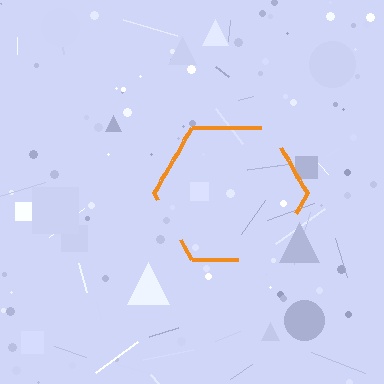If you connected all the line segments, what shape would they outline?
They would outline a hexagon.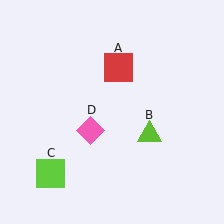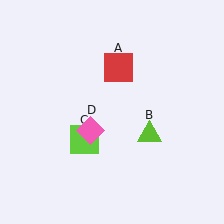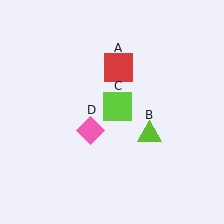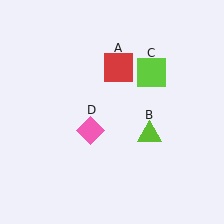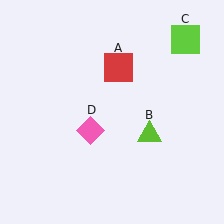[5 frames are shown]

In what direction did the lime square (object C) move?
The lime square (object C) moved up and to the right.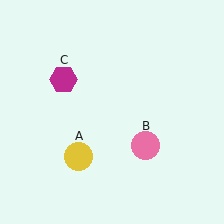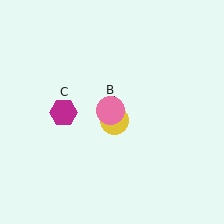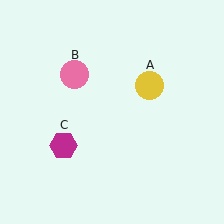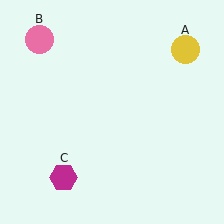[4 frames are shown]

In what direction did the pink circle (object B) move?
The pink circle (object B) moved up and to the left.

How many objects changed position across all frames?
3 objects changed position: yellow circle (object A), pink circle (object B), magenta hexagon (object C).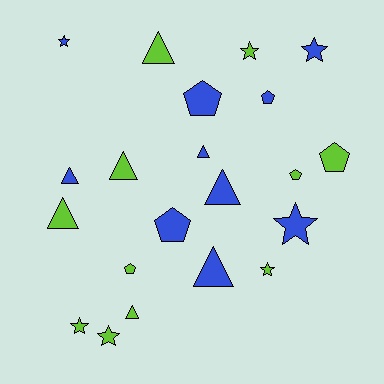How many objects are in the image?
There are 21 objects.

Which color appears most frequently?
Lime, with 11 objects.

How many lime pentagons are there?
There are 3 lime pentagons.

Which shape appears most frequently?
Triangle, with 8 objects.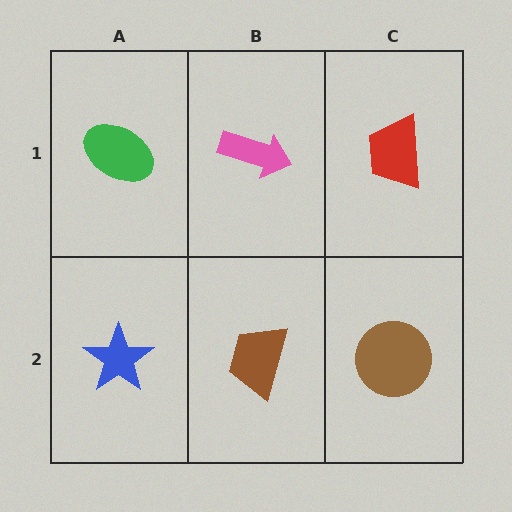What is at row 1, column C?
A red trapezoid.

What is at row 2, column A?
A blue star.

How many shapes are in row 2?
3 shapes.